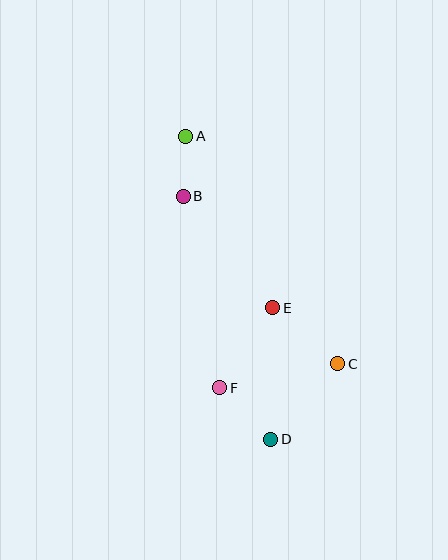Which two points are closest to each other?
Points A and B are closest to each other.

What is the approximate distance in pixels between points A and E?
The distance between A and E is approximately 193 pixels.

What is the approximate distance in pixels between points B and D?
The distance between B and D is approximately 259 pixels.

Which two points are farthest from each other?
Points A and D are farthest from each other.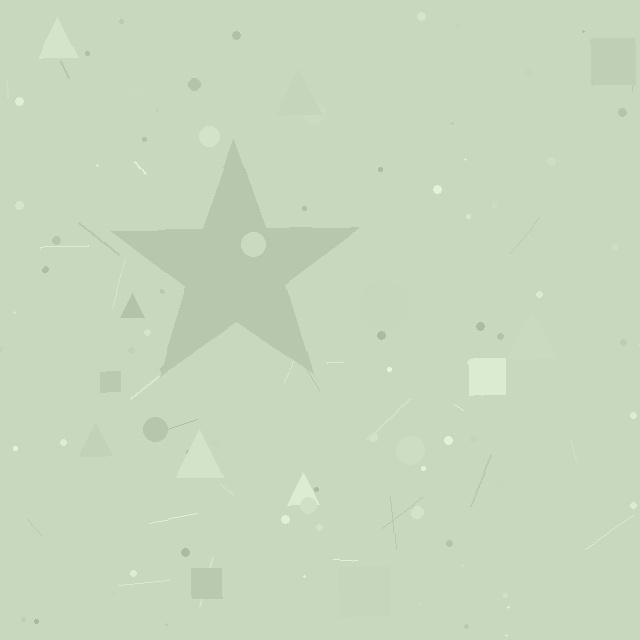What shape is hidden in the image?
A star is hidden in the image.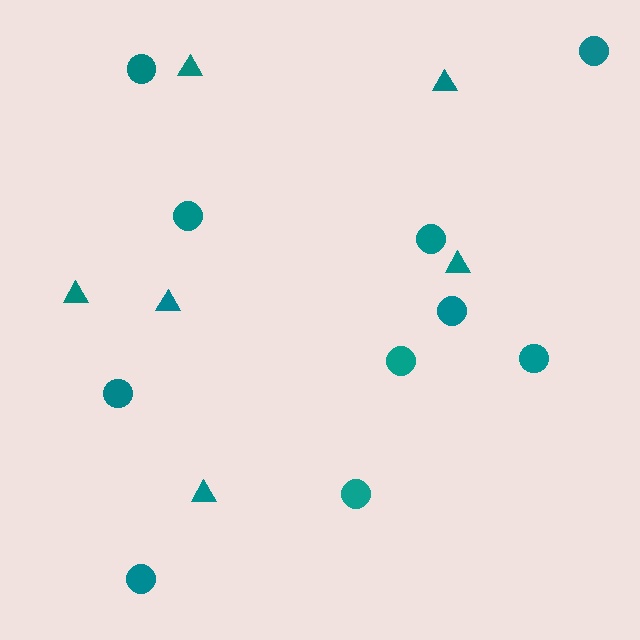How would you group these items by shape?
There are 2 groups: one group of circles (10) and one group of triangles (6).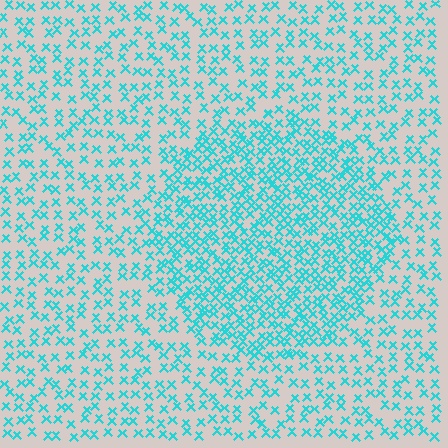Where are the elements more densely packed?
The elements are more densely packed inside the circle boundary.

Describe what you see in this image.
The image contains small cyan elements arranged at two different densities. A circle-shaped region is visible where the elements are more densely packed than the surrounding area.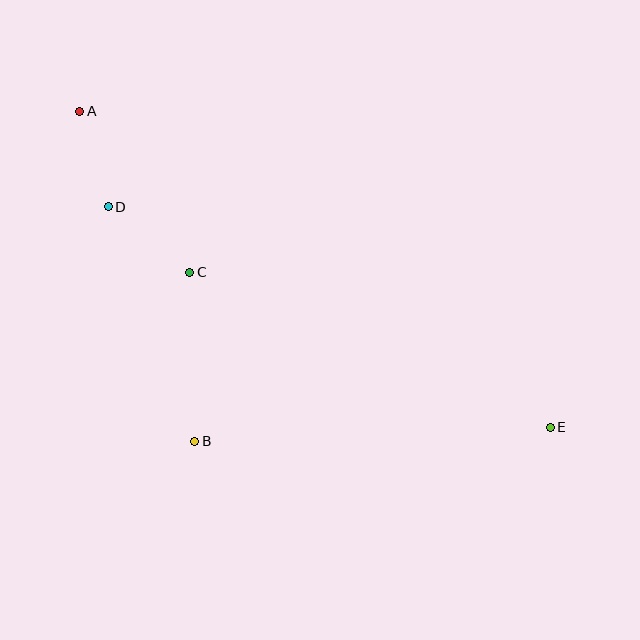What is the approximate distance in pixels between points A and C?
The distance between A and C is approximately 195 pixels.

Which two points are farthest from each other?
Points A and E are farthest from each other.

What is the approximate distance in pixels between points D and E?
The distance between D and E is approximately 494 pixels.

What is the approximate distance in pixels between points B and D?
The distance between B and D is approximately 250 pixels.